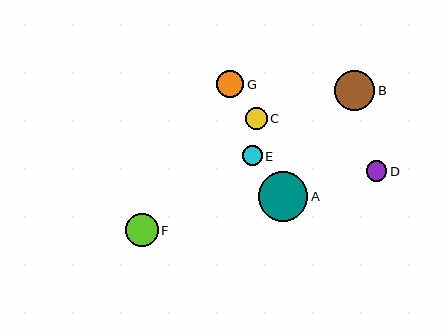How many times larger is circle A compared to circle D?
Circle A is approximately 2.4 times the size of circle D.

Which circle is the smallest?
Circle E is the smallest with a size of approximately 20 pixels.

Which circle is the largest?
Circle A is the largest with a size of approximately 49 pixels.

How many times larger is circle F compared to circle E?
Circle F is approximately 1.7 times the size of circle E.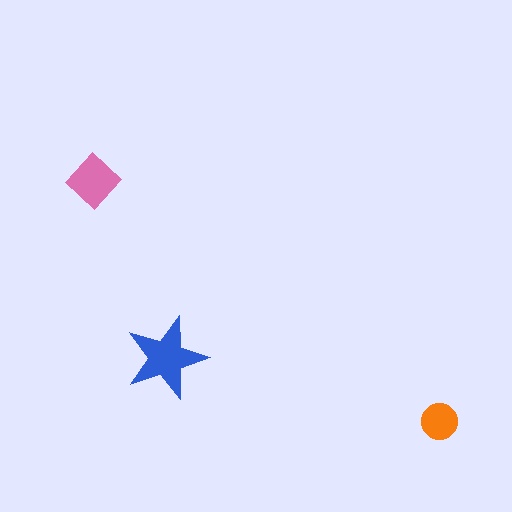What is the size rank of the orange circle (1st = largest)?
3rd.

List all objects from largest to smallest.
The blue star, the pink diamond, the orange circle.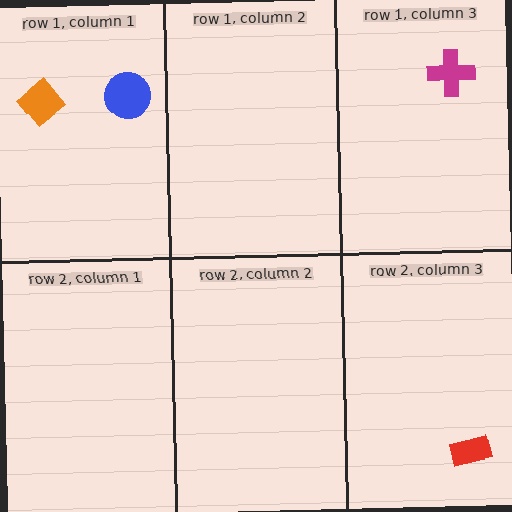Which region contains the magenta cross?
The row 1, column 3 region.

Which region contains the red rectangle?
The row 2, column 3 region.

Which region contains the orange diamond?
The row 1, column 1 region.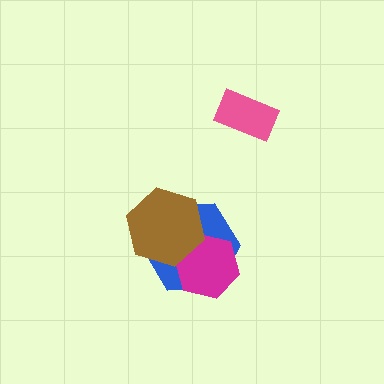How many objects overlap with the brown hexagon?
2 objects overlap with the brown hexagon.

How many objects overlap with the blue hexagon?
2 objects overlap with the blue hexagon.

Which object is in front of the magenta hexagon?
The brown hexagon is in front of the magenta hexagon.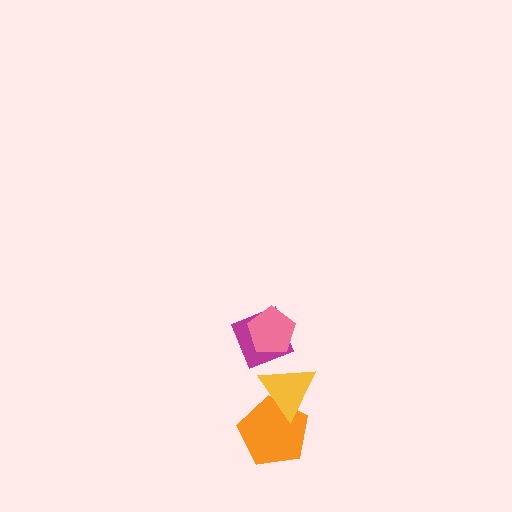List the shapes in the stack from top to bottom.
From top to bottom: the pink pentagon, the magenta diamond, the yellow triangle, the orange pentagon.